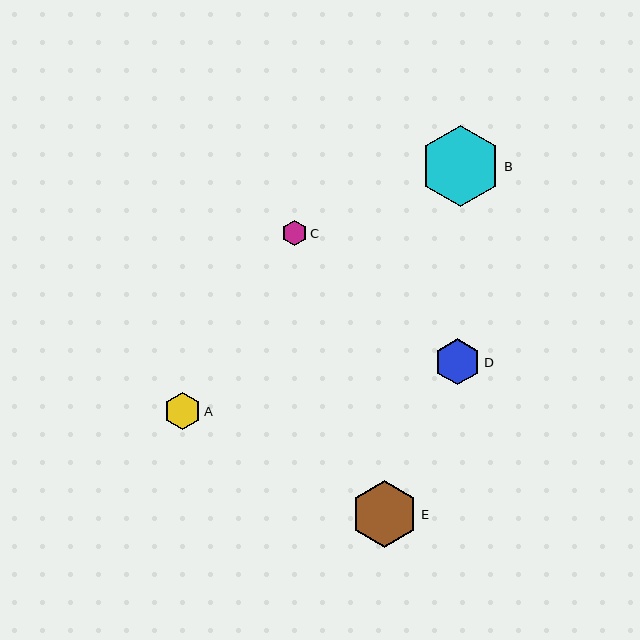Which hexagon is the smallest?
Hexagon C is the smallest with a size of approximately 25 pixels.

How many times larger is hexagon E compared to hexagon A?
Hexagon E is approximately 1.8 times the size of hexagon A.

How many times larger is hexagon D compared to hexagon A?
Hexagon D is approximately 1.2 times the size of hexagon A.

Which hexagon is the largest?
Hexagon B is the largest with a size of approximately 81 pixels.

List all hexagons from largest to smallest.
From largest to smallest: B, E, D, A, C.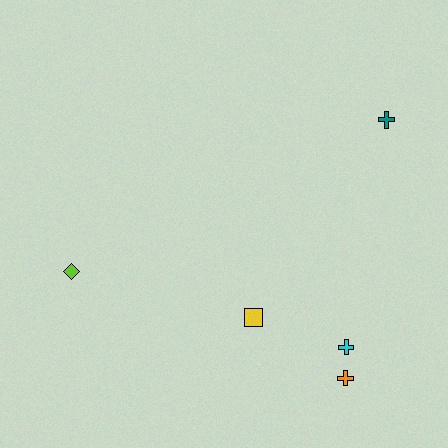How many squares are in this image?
There is 1 square.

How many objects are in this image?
There are 5 objects.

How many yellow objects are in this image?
There is 1 yellow object.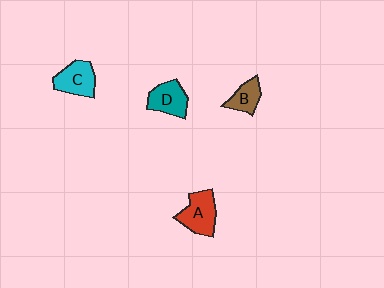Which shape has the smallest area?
Shape B (brown).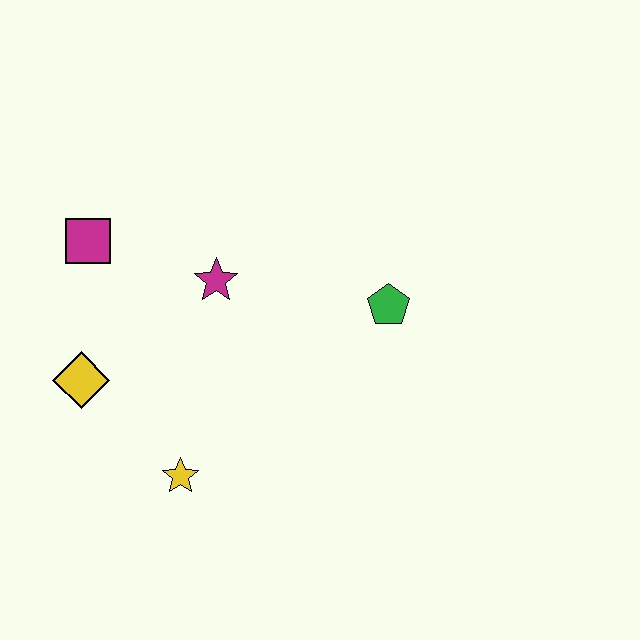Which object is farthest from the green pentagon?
The yellow diamond is farthest from the green pentagon.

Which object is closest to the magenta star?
The magenta square is closest to the magenta star.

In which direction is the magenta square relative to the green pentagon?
The magenta square is to the left of the green pentagon.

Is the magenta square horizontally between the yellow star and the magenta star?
No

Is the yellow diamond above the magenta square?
No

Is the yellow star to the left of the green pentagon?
Yes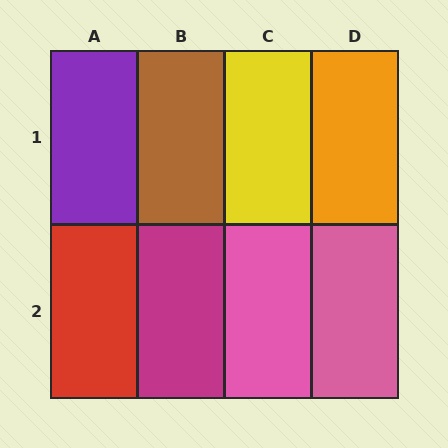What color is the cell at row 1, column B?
Brown.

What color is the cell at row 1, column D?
Orange.